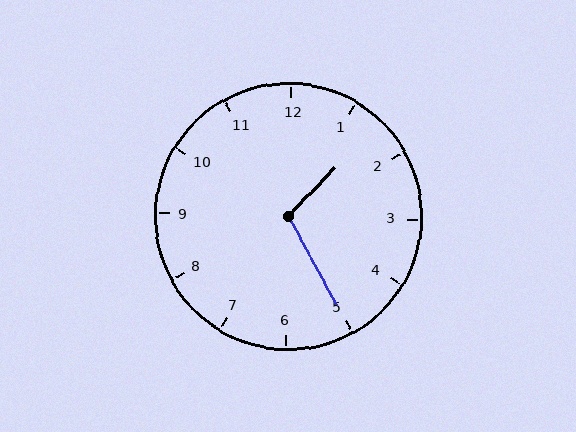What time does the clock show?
1:25.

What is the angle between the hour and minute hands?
Approximately 108 degrees.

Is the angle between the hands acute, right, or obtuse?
It is obtuse.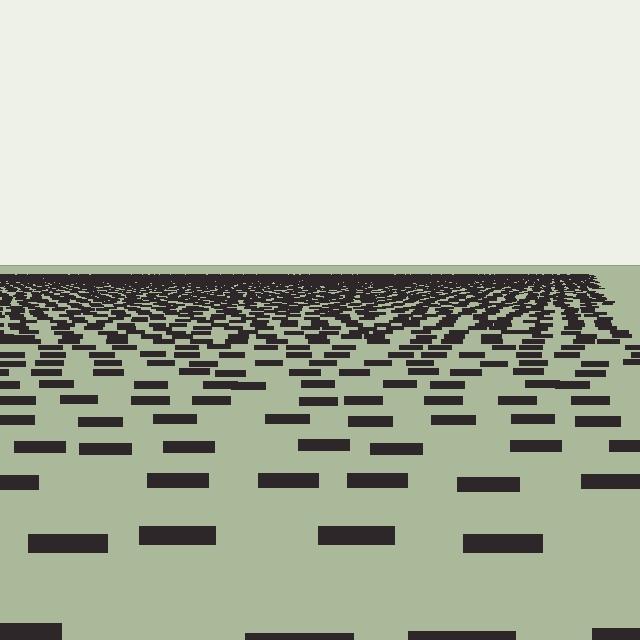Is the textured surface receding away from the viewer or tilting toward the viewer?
The surface is receding away from the viewer. Texture elements get smaller and denser toward the top.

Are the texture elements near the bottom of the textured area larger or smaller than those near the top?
Larger. Near the bottom, elements are closer to the viewer and appear at a bigger on-screen size.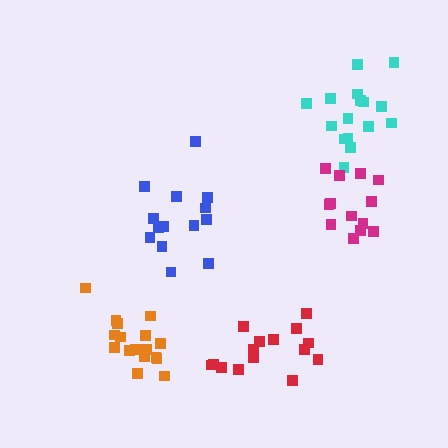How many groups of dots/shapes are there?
There are 5 groups.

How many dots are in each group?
Group 1: 14 dots, Group 2: 16 dots, Group 3: 15 dots, Group 4: 13 dots, Group 5: 17 dots (75 total).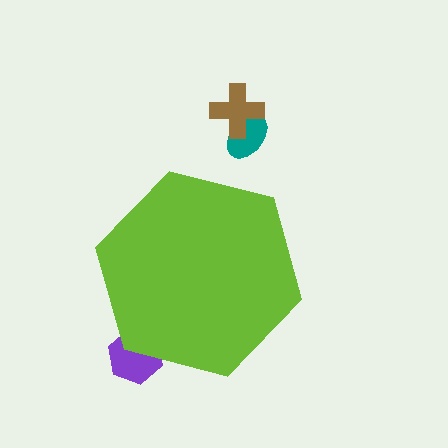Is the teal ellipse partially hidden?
No, the teal ellipse is fully visible.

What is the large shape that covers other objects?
A lime hexagon.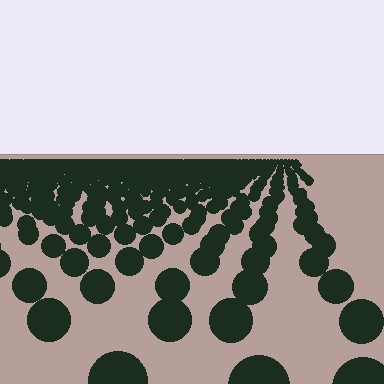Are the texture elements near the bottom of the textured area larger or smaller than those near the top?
Larger. Near the bottom, elements are closer to the viewer and appear at a bigger on-screen size.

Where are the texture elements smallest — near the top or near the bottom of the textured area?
Near the top.